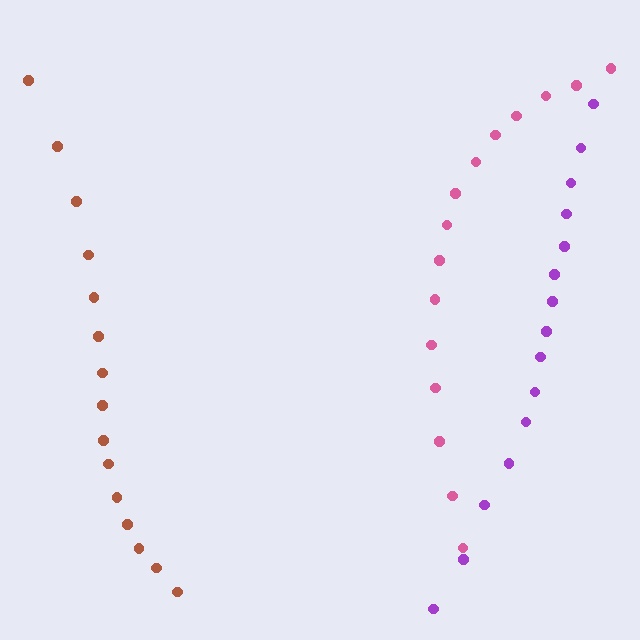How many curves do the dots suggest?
There are 3 distinct paths.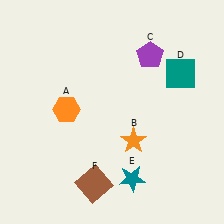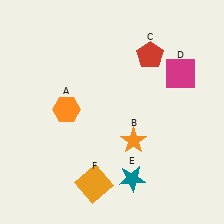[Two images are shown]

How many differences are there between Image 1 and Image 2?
There are 3 differences between the two images.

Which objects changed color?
C changed from purple to red. D changed from teal to magenta. F changed from brown to orange.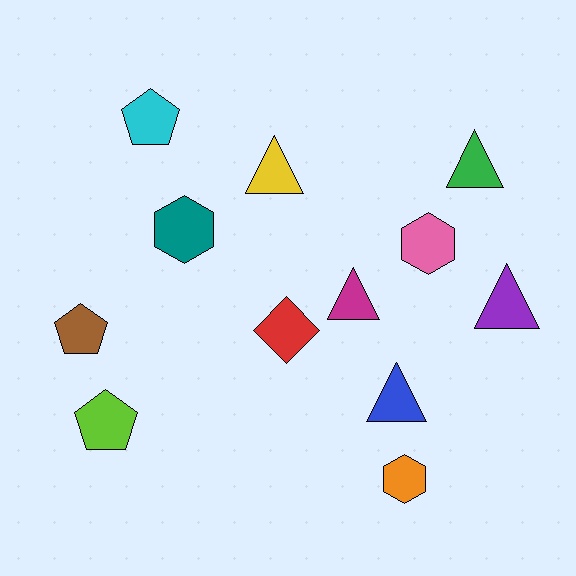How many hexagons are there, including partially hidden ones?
There are 3 hexagons.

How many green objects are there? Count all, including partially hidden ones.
There is 1 green object.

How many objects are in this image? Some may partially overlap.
There are 12 objects.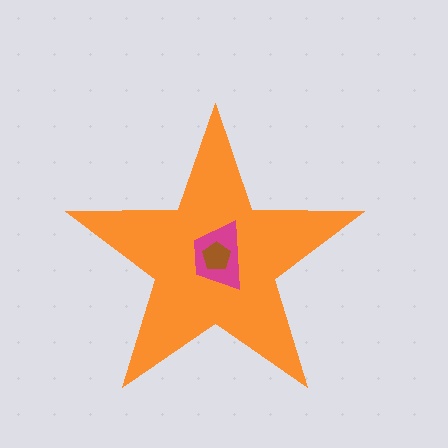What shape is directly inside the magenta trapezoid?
The brown pentagon.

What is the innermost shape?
The brown pentagon.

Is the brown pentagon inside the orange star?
Yes.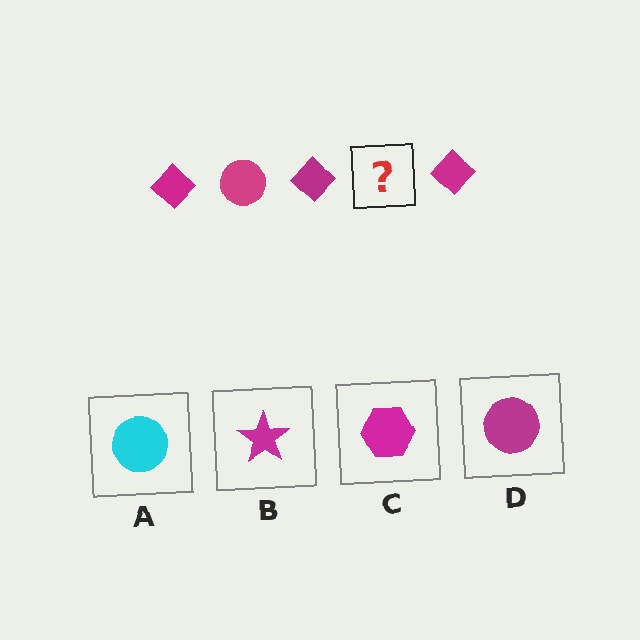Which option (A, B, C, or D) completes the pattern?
D.